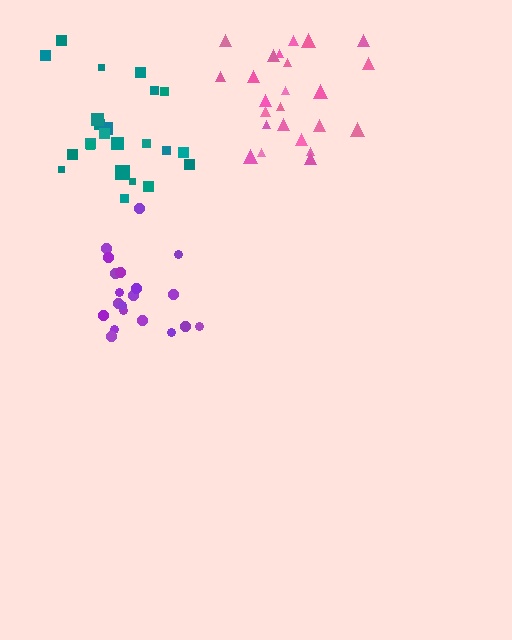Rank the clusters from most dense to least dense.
purple, teal, pink.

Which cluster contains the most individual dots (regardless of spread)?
Pink (24).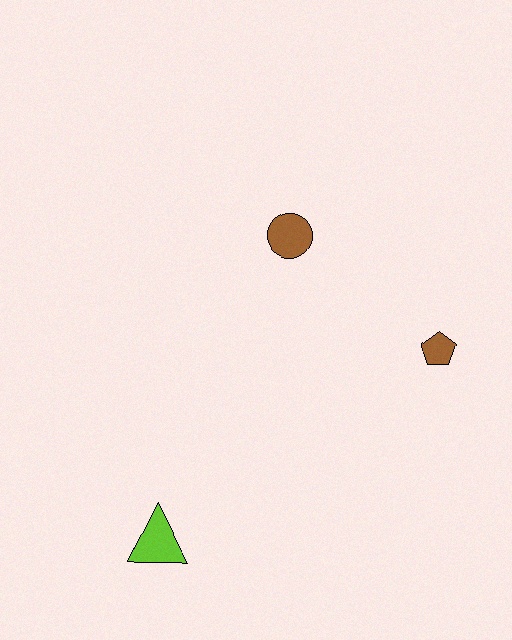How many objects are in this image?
There are 3 objects.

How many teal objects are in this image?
There are no teal objects.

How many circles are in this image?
There is 1 circle.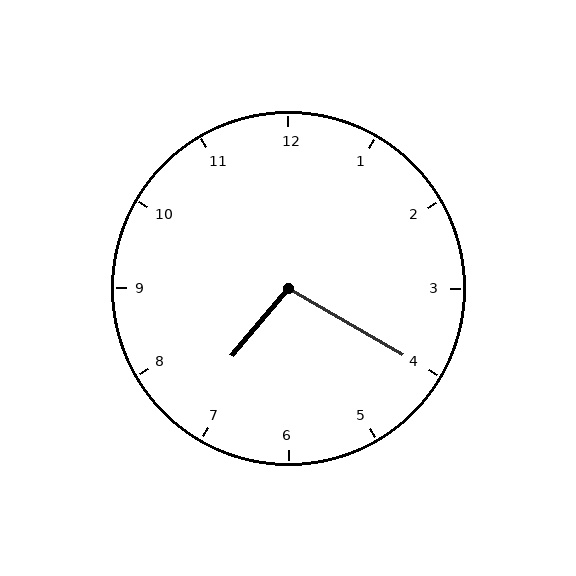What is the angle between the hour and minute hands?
Approximately 100 degrees.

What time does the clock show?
7:20.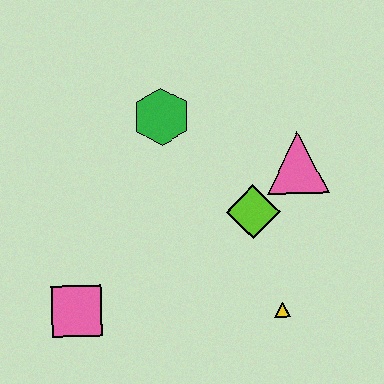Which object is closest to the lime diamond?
The pink triangle is closest to the lime diamond.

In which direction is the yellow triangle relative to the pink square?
The yellow triangle is to the right of the pink square.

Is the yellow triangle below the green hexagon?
Yes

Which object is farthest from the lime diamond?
The pink square is farthest from the lime diamond.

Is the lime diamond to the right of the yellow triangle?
No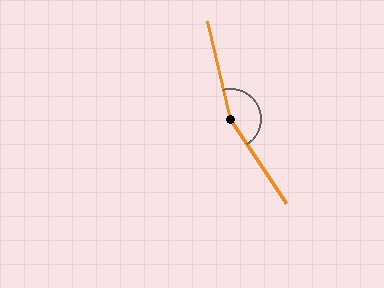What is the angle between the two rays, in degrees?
Approximately 159 degrees.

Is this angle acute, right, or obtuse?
It is obtuse.